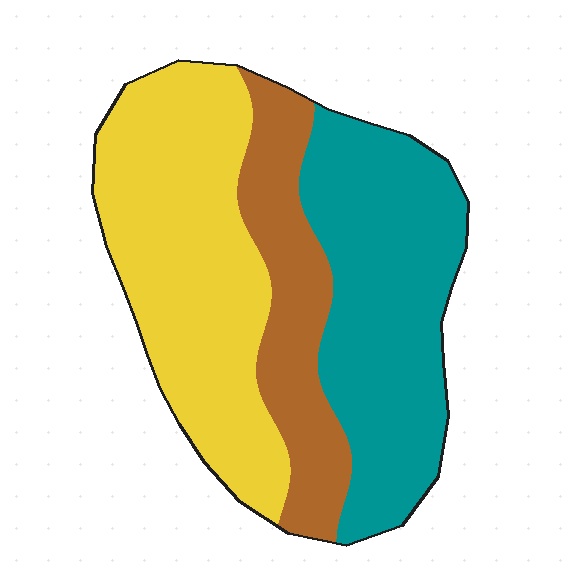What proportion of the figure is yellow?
Yellow covers about 40% of the figure.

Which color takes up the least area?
Brown, at roughly 20%.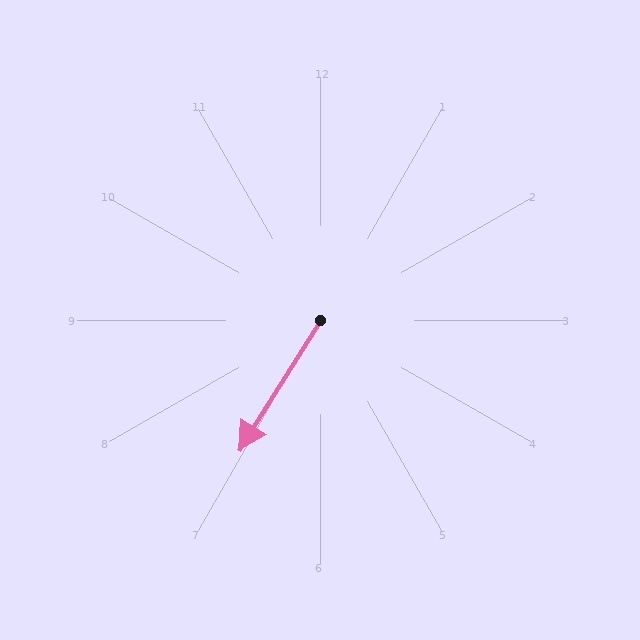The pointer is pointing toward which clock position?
Roughly 7 o'clock.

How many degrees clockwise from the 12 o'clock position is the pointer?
Approximately 212 degrees.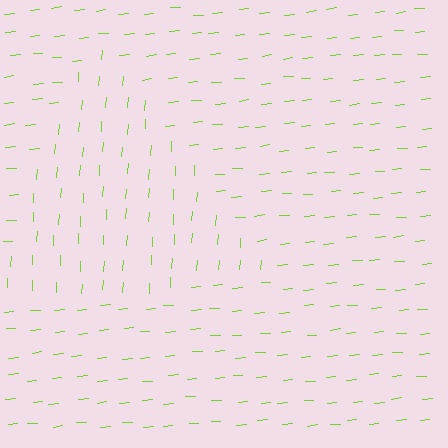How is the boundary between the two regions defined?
The boundary is defined purely by a change in line orientation (approximately 81 degrees difference). All lines are the same color and thickness.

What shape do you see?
I see a triangle.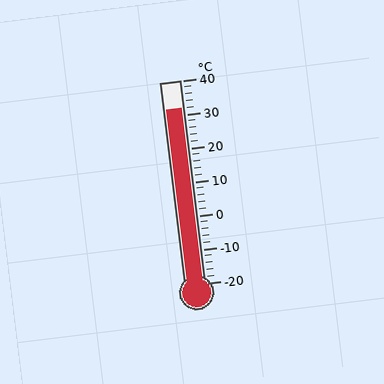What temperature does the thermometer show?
The thermometer shows approximately 32°C.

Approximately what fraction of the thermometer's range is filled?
The thermometer is filled to approximately 85% of its range.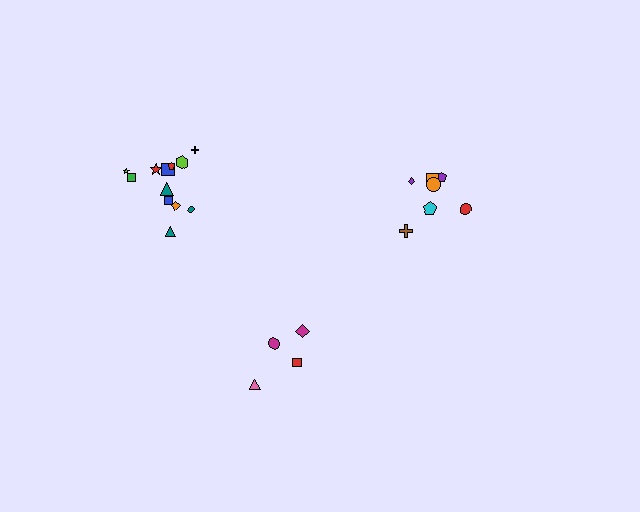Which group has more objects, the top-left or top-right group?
The top-left group.